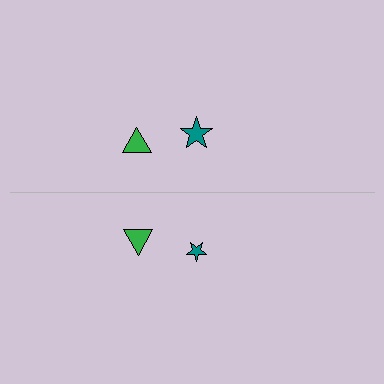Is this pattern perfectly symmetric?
No, the pattern is not perfectly symmetric. The teal star on the bottom side has a different size than its mirror counterpart.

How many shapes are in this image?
There are 4 shapes in this image.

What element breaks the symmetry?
The teal star on the bottom side has a different size than its mirror counterpart.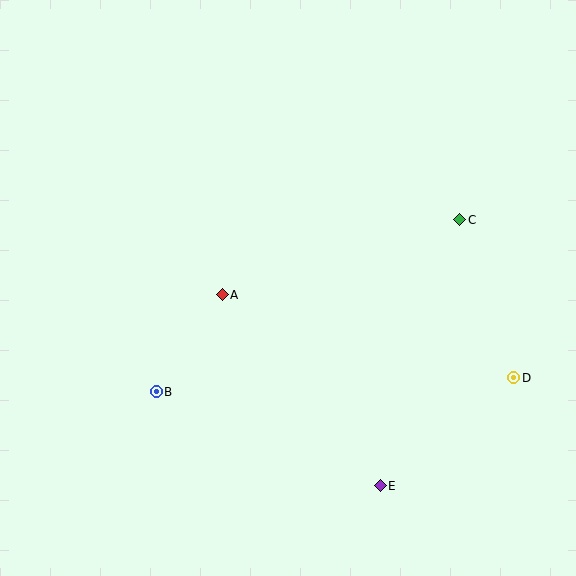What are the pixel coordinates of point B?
Point B is at (156, 392).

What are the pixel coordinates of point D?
Point D is at (514, 378).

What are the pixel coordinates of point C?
Point C is at (460, 220).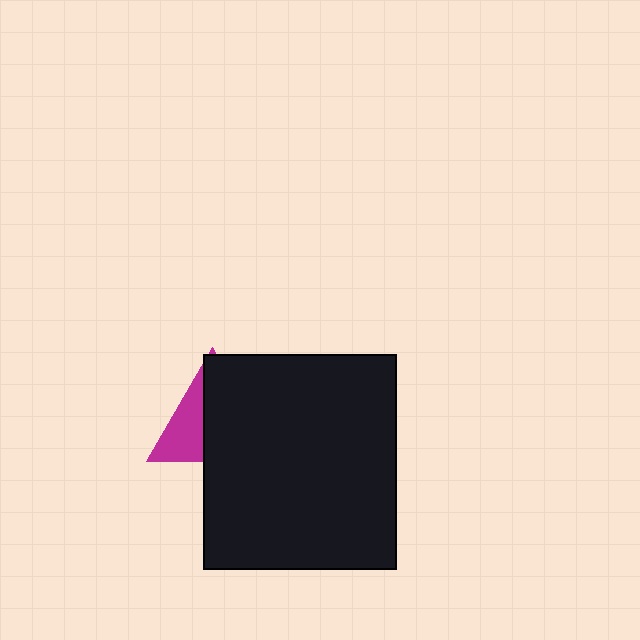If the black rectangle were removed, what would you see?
You would see the complete magenta triangle.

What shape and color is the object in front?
The object in front is a black rectangle.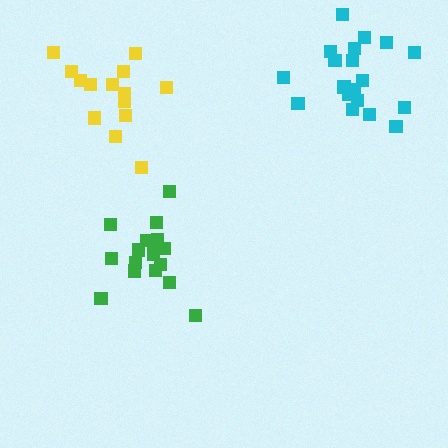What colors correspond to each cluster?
The clusters are colored: cyan, yellow, green.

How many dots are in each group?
Group 1: 19 dots, Group 2: 14 dots, Group 3: 18 dots (51 total).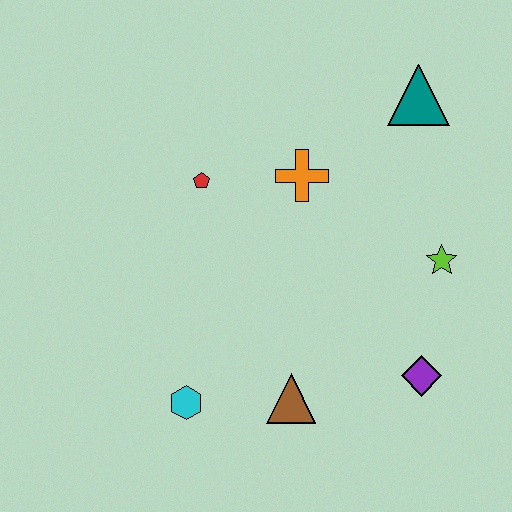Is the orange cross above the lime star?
Yes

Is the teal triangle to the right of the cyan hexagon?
Yes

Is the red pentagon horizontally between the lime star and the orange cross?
No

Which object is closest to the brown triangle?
The cyan hexagon is closest to the brown triangle.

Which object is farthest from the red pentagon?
The purple diamond is farthest from the red pentagon.